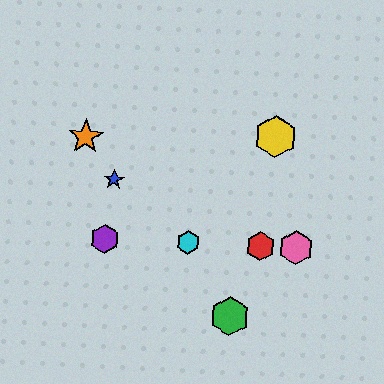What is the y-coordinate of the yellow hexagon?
The yellow hexagon is at y≈137.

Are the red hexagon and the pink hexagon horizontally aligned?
Yes, both are at y≈246.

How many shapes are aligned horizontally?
4 shapes (the red hexagon, the purple hexagon, the cyan hexagon, the pink hexagon) are aligned horizontally.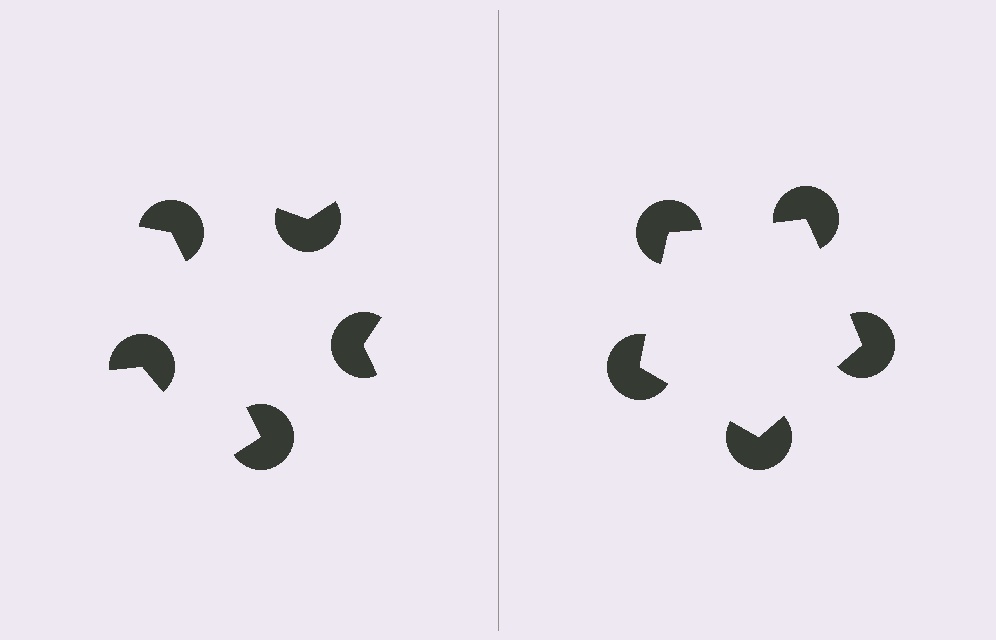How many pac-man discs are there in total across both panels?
10 — 5 on each side.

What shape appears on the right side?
An illusory pentagon.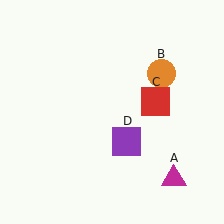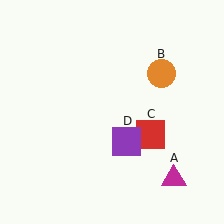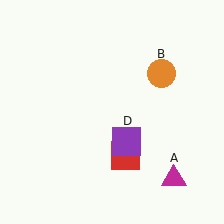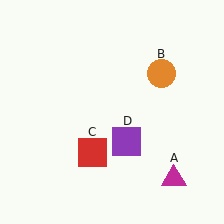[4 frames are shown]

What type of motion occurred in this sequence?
The red square (object C) rotated clockwise around the center of the scene.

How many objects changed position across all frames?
1 object changed position: red square (object C).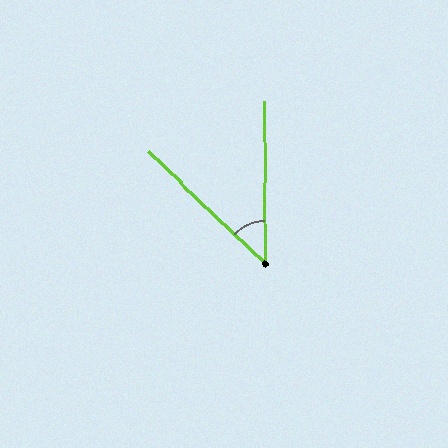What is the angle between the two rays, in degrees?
Approximately 46 degrees.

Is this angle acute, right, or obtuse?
It is acute.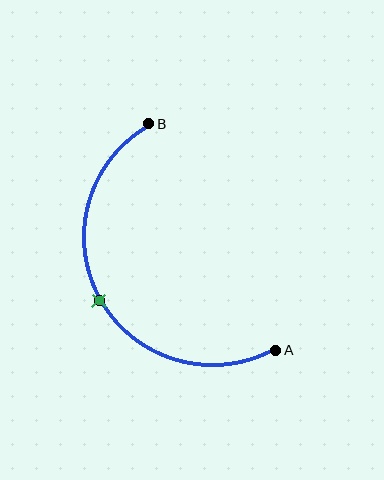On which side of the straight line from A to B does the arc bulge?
The arc bulges to the left of the straight line connecting A and B.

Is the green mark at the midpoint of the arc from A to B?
Yes. The green mark lies on the arc at equal arc-length from both A and B — it is the arc midpoint.